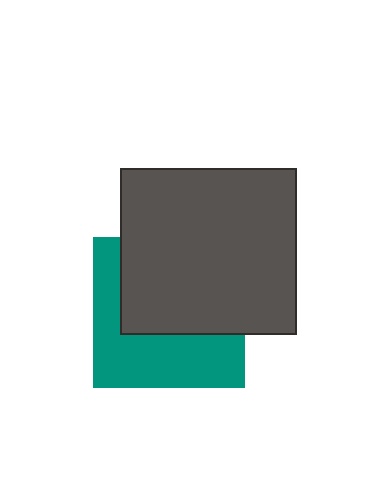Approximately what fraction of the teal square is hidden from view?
Roughly 54% of the teal square is hidden behind the dark gray rectangle.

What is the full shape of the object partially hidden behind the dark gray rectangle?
The partially hidden object is a teal square.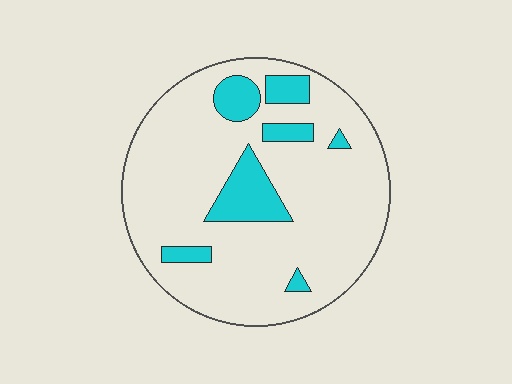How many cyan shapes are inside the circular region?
7.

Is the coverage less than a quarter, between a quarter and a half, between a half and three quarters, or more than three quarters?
Less than a quarter.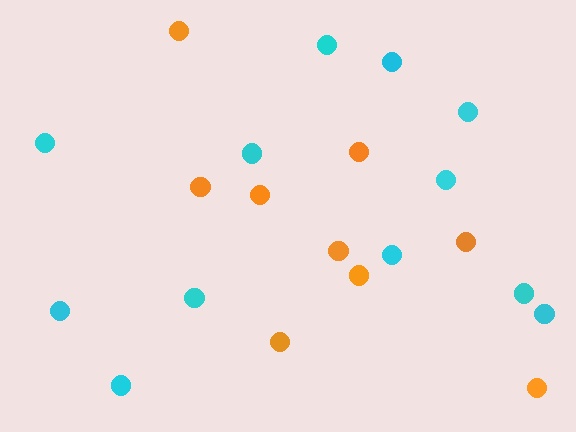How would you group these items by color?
There are 2 groups: one group of orange circles (9) and one group of cyan circles (12).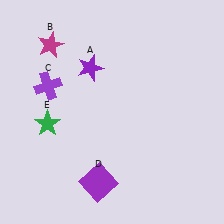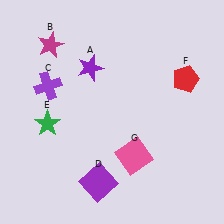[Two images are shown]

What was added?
A red pentagon (F), a pink square (G) were added in Image 2.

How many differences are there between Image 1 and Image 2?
There are 2 differences between the two images.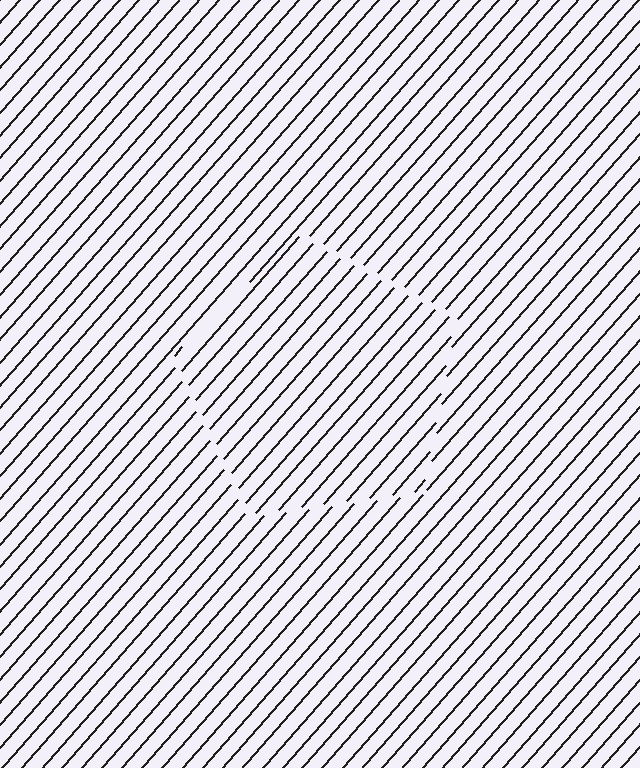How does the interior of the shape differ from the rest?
The interior of the shape contains the same grating, shifted by half a period — the contour is defined by the phase discontinuity where line-ends from the inner and outer gratings abut.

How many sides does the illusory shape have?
5 sides — the line-ends trace a pentagon.